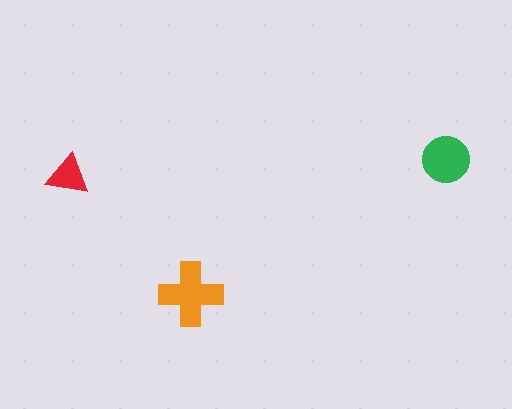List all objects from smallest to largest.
The red triangle, the green circle, the orange cross.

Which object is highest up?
The green circle is topmost.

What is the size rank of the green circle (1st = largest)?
2nd.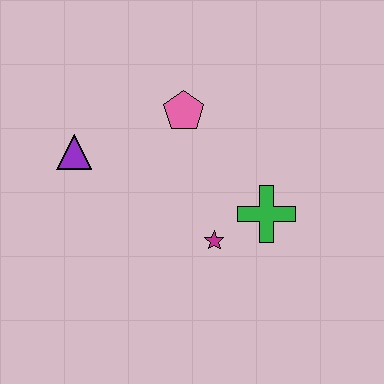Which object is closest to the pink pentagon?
The purple triangle is closest to the pink pentagon.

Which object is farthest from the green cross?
The purple triangle is farthest from the green cross.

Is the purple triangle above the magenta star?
Yes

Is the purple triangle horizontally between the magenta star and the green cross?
No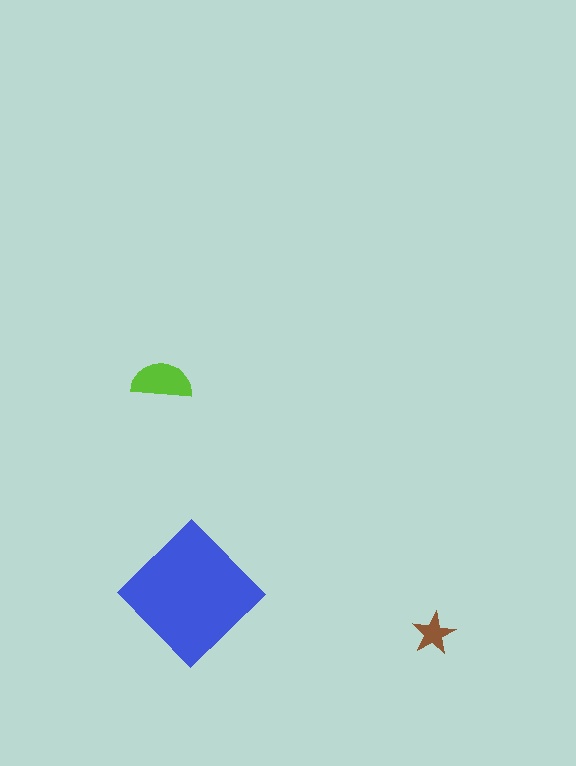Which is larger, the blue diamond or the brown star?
The blue diamond.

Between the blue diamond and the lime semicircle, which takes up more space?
The blue diamond.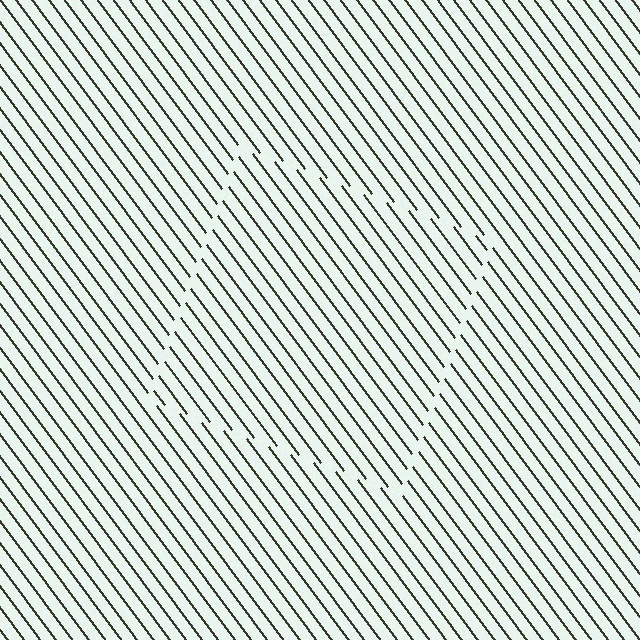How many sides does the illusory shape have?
4 sides — the line-ends trace a square.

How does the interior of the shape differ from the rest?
The interior of the shape contains the same grating, shifted by half a period — the contour is defined by the phase discontinuity where line-ends from the inner and outer gratings abut.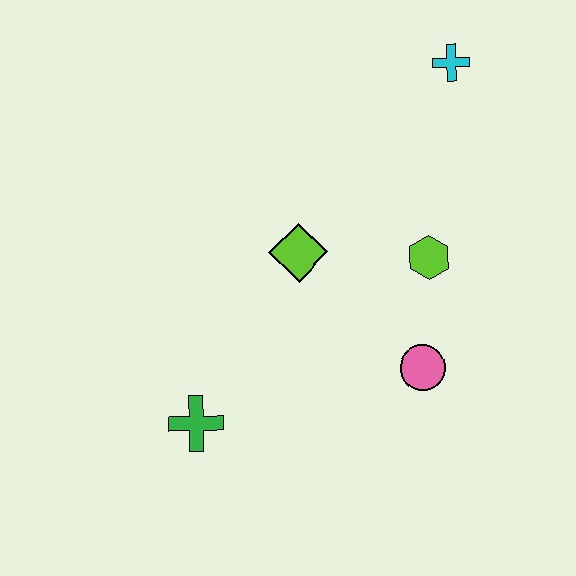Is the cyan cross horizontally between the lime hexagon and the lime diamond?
No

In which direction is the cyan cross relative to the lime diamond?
The cyan cross is above the lime diamond.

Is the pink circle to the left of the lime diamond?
No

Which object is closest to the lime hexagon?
The pink circle is closest to the lime hexagon.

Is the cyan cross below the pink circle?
No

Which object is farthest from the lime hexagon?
The green cross is farthest from the lime hexagon.